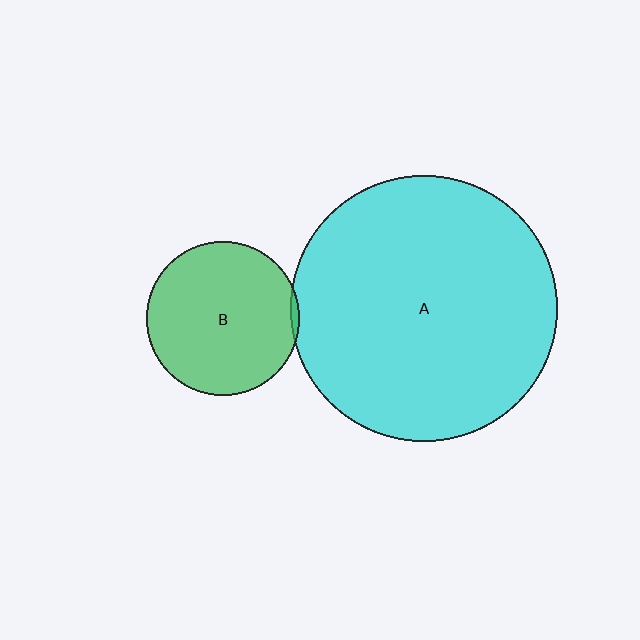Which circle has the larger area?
Circle A (cyan).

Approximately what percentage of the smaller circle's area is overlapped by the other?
Approximately 5%.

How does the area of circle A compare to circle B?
Approximately 3.0 times.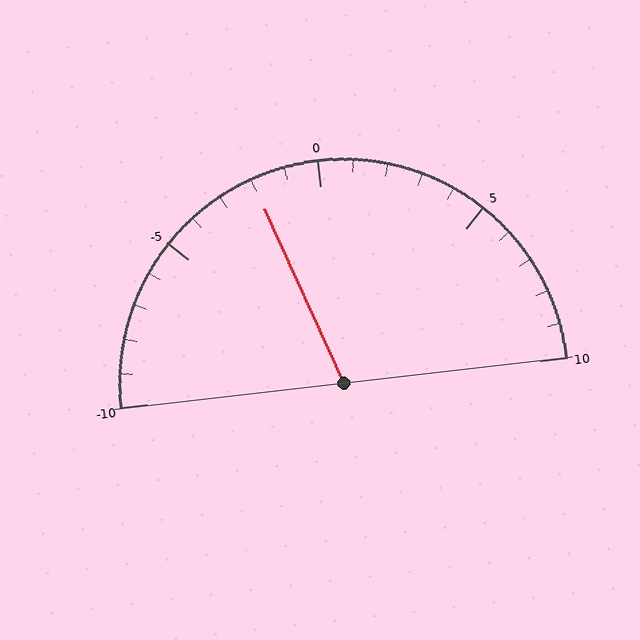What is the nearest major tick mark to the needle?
The nearest major tick mark is 0.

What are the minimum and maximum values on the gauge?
The gauge ranges from -10 to 10.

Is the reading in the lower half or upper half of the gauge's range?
The reading is in the lower half of the range (-10 to 10).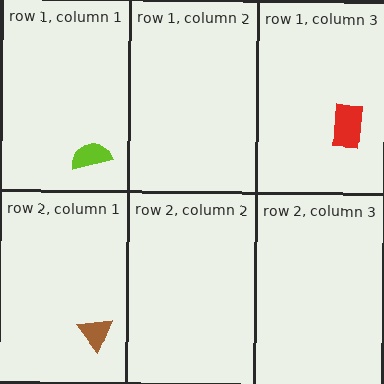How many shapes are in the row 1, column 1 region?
1.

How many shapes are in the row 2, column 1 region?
1.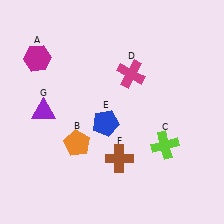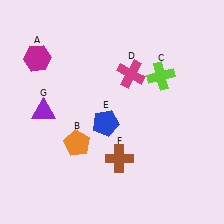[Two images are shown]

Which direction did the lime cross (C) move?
The lime cross (C) moved up.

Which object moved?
The lime cross (C) moved up.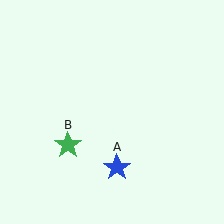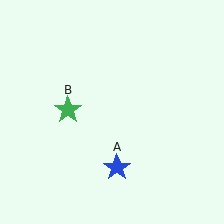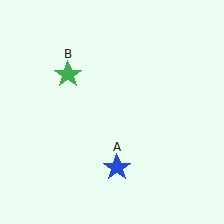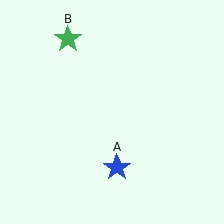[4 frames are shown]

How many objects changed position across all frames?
1 object changed position: green star (object B).